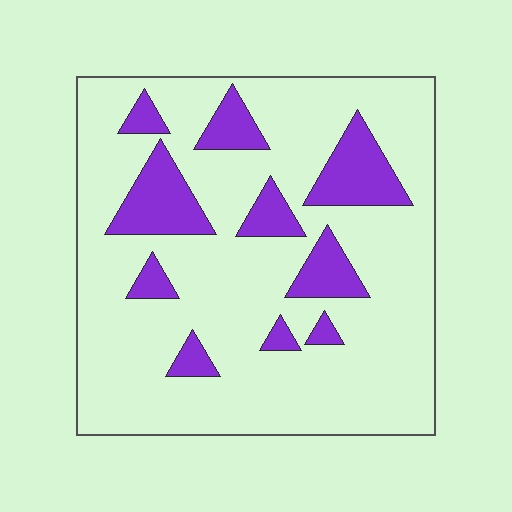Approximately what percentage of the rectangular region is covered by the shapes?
Approximately 20%.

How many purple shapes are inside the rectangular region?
10.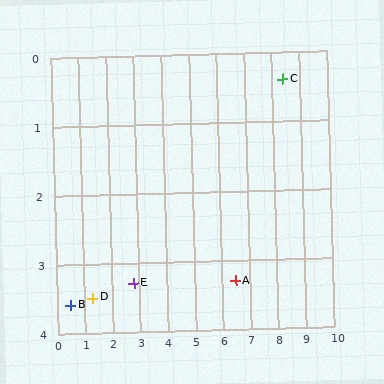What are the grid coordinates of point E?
Point E is at approximately (2.8, 3.3).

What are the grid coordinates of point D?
Point D is at approximately (1.3, 3.5).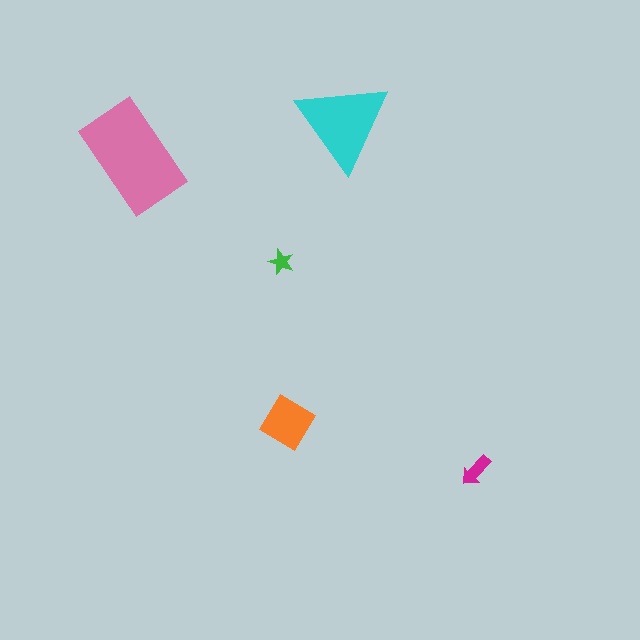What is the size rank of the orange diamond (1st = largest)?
3rd.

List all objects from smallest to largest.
The green star, the magenta arrow, the orange diamond, the cyan triangle, the pink rectangle.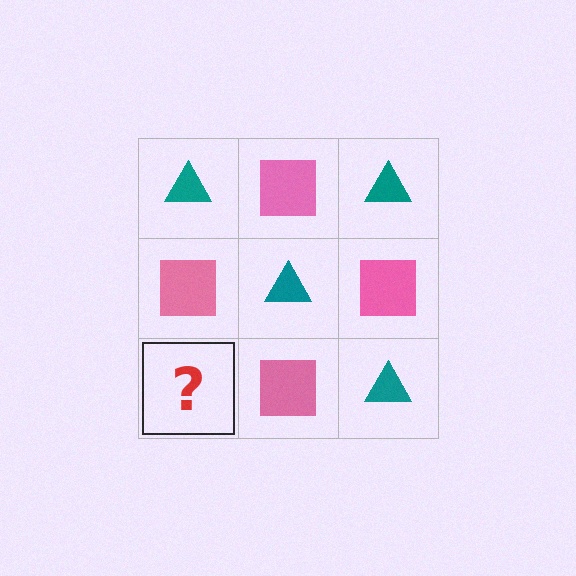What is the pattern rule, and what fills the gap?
The rule is that it alternates teal triangle and pink square in a checkerboard pattern. The gap should be filled with a teal triangle.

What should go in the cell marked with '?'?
The missing cell should contain a teal triangle.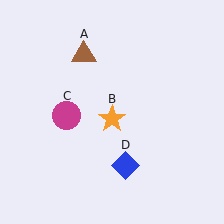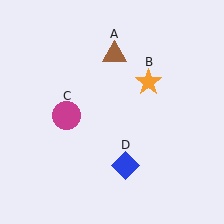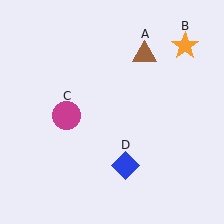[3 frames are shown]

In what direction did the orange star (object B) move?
The orange star (object B) moved up and to the right.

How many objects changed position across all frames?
2 objects changed position: brown triangle (object A), orange star (object B).